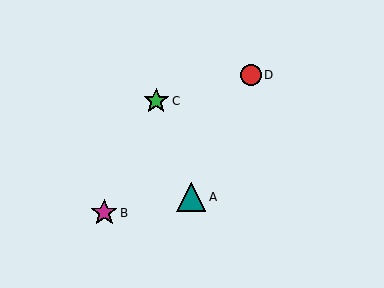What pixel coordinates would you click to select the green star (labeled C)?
Click at (156, 101) to select the green star C.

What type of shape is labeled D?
Shape D is a red circle.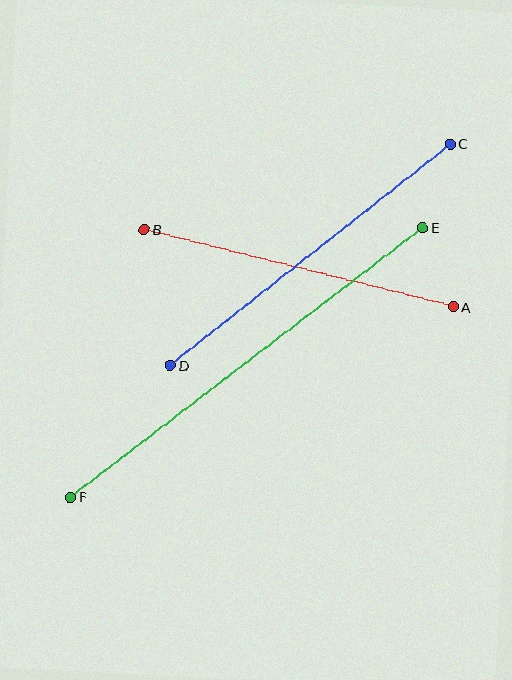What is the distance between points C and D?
The distance is approximately 357 pixels.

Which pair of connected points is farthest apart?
Points E and F are farthest apart.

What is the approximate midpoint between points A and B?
The midpoint is at approximately (299, 268) pixels.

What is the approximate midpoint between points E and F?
The midpoint is at approximately (246, 362) pixels.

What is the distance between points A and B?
The distance is approximately 318 pixels.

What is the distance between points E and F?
The distance is approximately 443 pixels.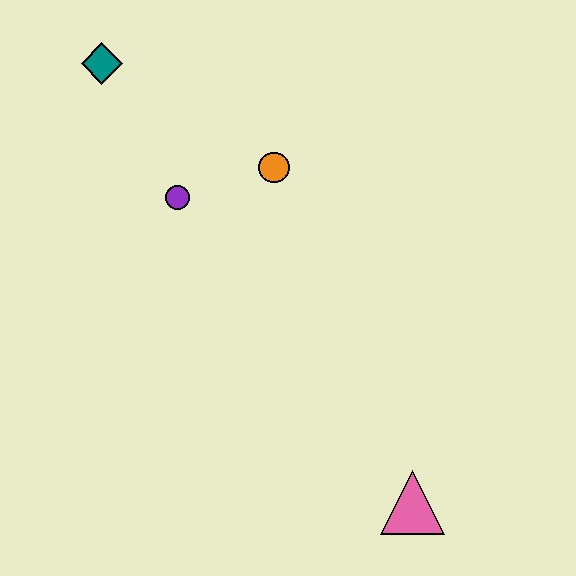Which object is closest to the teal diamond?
The purple circle is closest to the teal diamond.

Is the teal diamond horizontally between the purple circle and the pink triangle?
No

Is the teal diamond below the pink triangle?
No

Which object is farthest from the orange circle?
The pink triangle is farthest from the orange circle.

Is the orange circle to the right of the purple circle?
Yes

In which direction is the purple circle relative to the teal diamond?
The purple circle is below the teal diamond.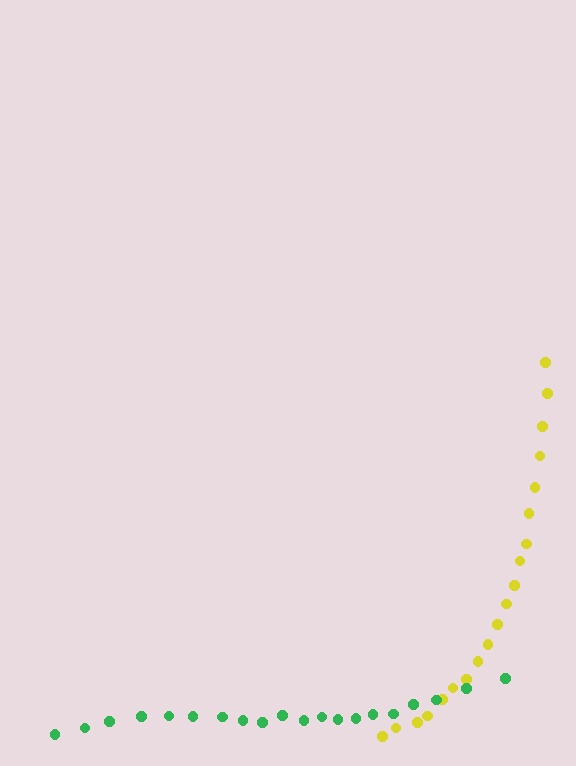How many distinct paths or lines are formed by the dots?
There are 2 distinct paths.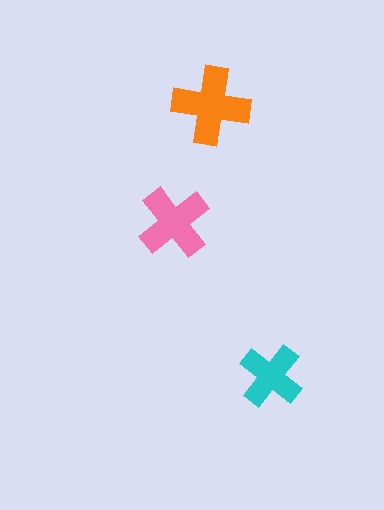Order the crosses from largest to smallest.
the orange one, the pink one, the cyan one.